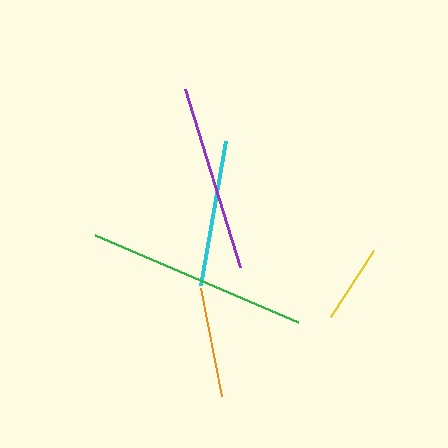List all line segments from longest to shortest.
From longest to shortest: green, purple, cyan, orange, yellow.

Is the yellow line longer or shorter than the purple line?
The purple line is longer than the yellow line.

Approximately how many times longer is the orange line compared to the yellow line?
The orange line is approximately 1.4 times the length of the yellow line.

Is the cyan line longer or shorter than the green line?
The green line is longer than the cyan line.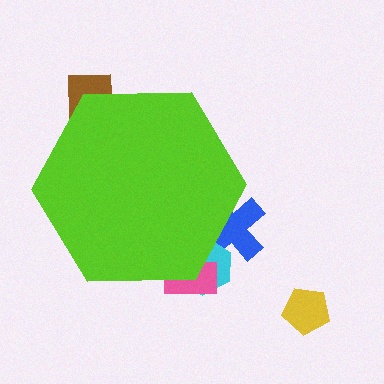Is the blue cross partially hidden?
Yes, the blue cross is partially hidden behind the lime hexagon.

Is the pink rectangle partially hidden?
Yes, the pink rectangle is partially hidden behind the lime hexagon.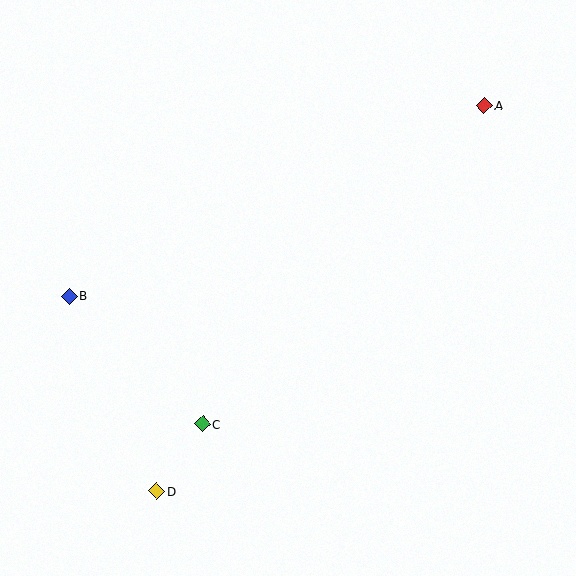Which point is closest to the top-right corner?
Point A is closest to the top-right corner.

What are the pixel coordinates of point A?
Point A is at (485, 105).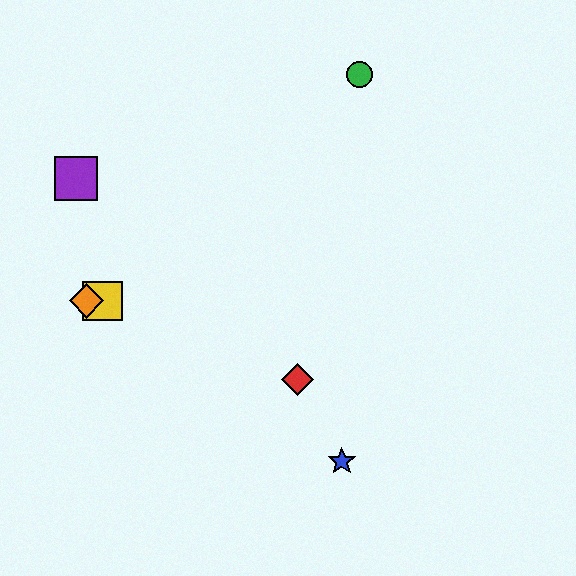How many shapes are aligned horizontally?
2 shapes (the yellow square, the orange diamond) are aligned horizontally.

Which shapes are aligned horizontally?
The yellow square, the orange diamond are aligned horizontally.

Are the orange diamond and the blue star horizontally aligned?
No, the orange diamond is at y≈301 and the blue star is at y≈461.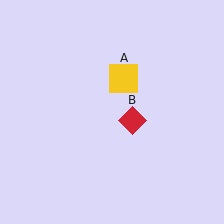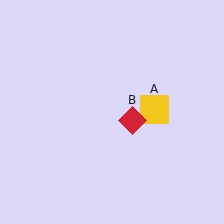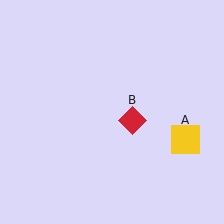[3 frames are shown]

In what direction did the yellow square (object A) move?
The yellow square (object A) moved down and to the right.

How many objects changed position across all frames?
1 object changed position: yellow square (object A).